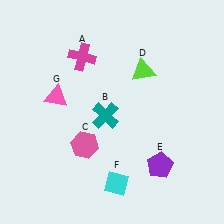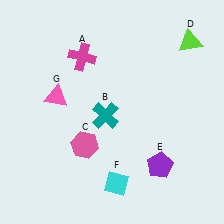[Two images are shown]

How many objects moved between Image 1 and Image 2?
1 object moved between the two images.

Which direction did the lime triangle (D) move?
The lime triangle (D) moved right.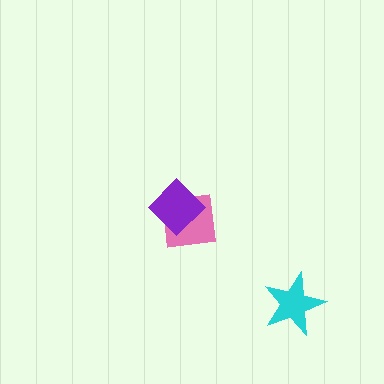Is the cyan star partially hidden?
No, no other shape covers it.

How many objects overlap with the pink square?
1 object overlaps with the pink square.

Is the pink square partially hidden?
Yes, it is partially covered by another shape.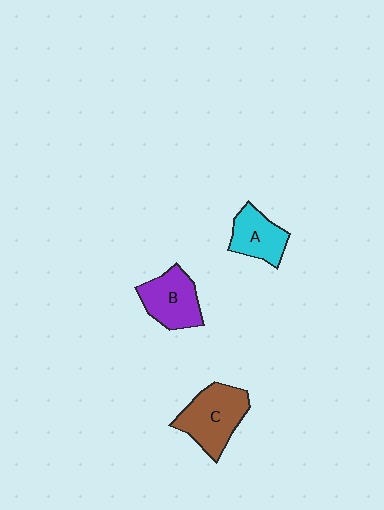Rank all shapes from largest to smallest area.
From largest to smallest: C (brown), B (purple), A (cyan).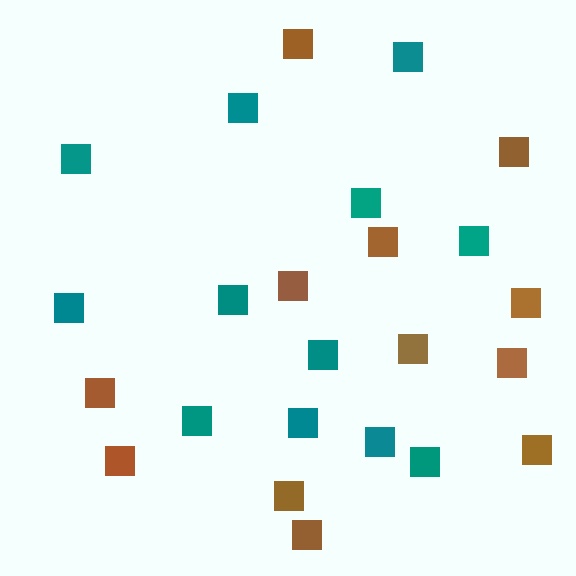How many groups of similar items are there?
There are 2 groups: one group of teal squares (12) and one group of brown squares (12).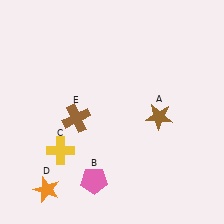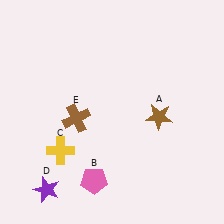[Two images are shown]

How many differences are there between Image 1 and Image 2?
There is 1 difference between the two images.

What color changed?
The star (D) changed from orange in Image 1 to purple in Image 2.